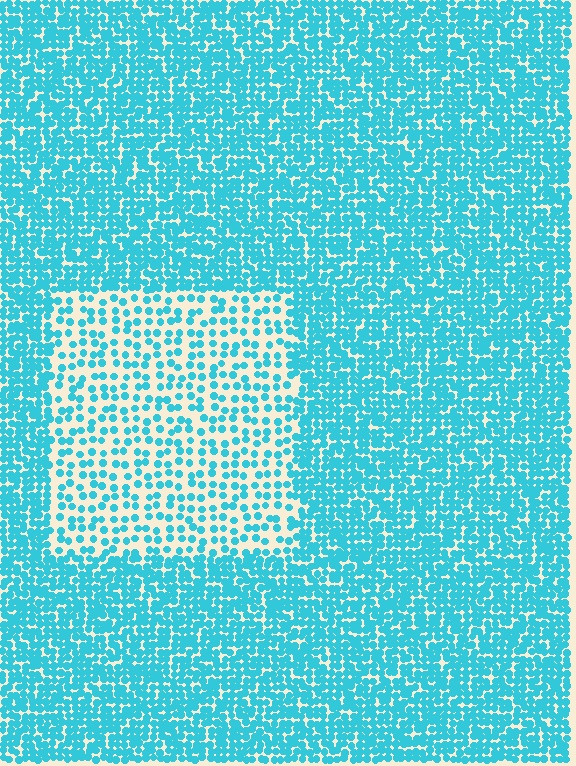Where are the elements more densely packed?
The elements are more densely packed outside the rectangle boundary.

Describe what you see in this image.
The image contains small cyan elements arranged at two different densities. A rectangle-shaped region is visible where the elements are less densely packed than the surrounding area.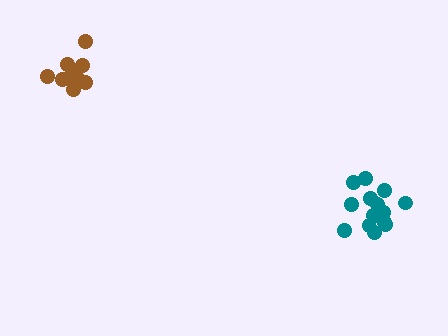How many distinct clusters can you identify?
There are 2 distinct clusters.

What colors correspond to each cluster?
The clusters are colored: brown, teal.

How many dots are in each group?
Group 1: 10 dots, Group 2: 14 dots (24 total).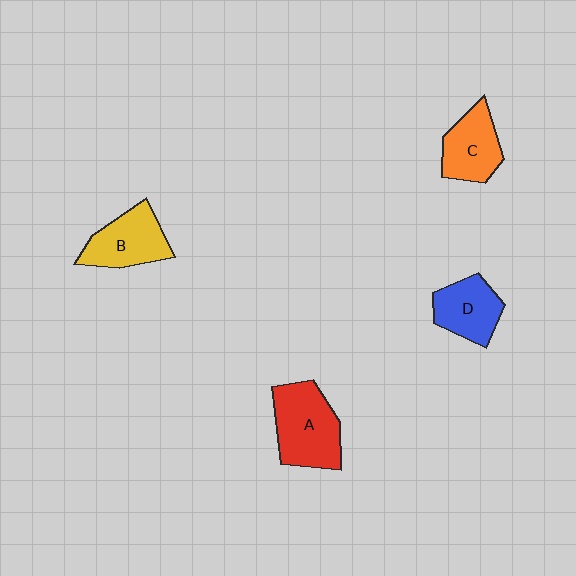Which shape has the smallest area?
Shape D (blue).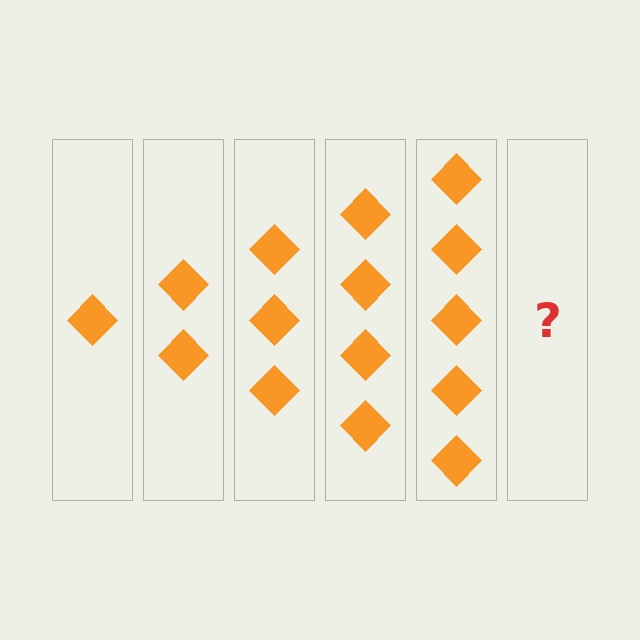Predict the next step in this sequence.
The next step is 6 diamonds.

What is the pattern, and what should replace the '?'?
The pattern is that each step adds one more diamond. The '?' should be 6 diamonds.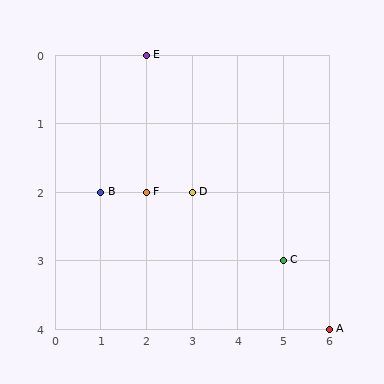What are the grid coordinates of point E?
Point E is at grid coordinates (2, 0).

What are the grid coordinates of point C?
Point C is at grid coordinates (5, 3).